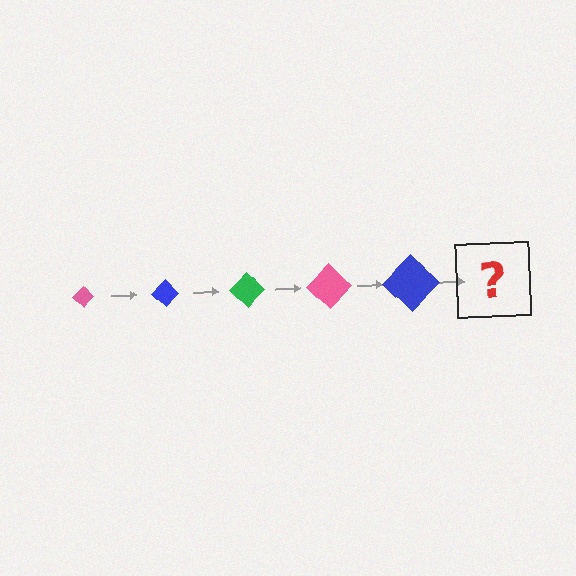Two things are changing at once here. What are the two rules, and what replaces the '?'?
The two rules are that the diamond grows larger each step and the color cycles through pink, blue, and green. The '?' should be a green diamond, larger than the previous one.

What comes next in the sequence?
The next element should be a green diamond, larger than the previous one.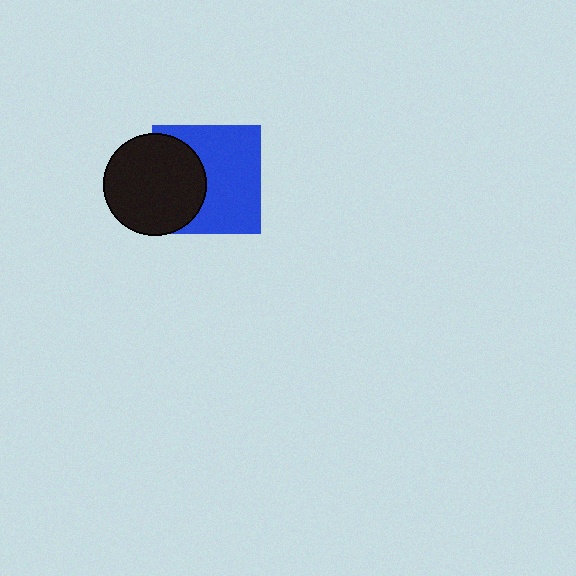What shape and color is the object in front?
The object in front is a black circle.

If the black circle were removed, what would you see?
You would see the complete blue square.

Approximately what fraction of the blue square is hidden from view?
Roughly 38% of the blue square is hidden behind the black circle.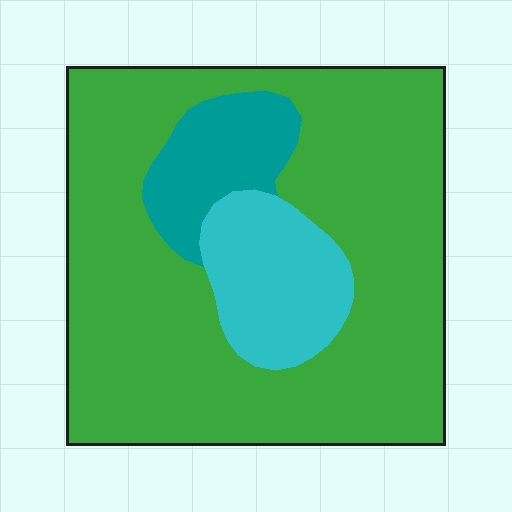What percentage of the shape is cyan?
Cyan takes up less than a sixth of the shape.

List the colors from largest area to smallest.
From largest to smallest: green, cyan, teal.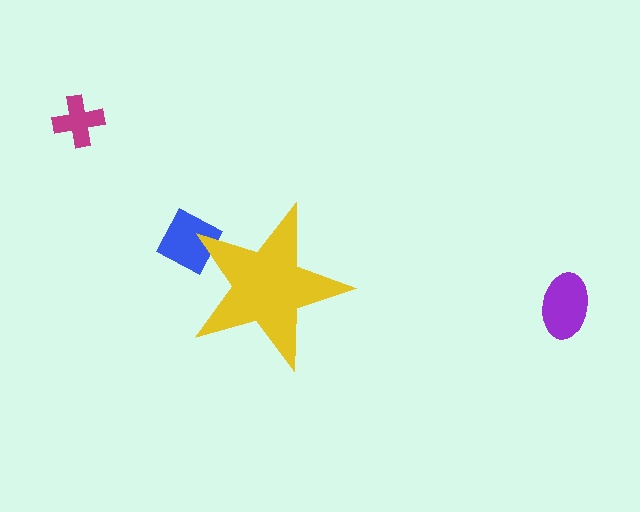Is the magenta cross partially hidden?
No, the magenta cross is fully visible.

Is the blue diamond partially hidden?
Yes, the blue diamond is partially hidden behind the yellow star.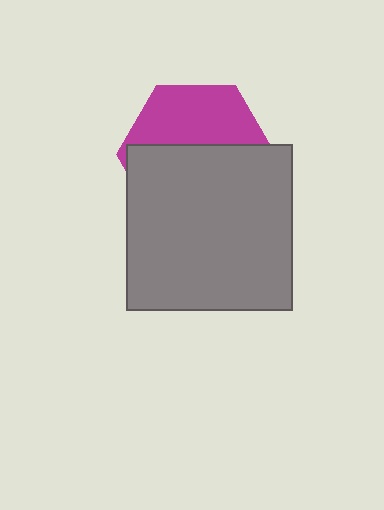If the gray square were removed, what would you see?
You would see the complete magenta hexagon.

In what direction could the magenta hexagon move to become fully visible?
The magenta hexagon could move up. That would shift it out from behind the gray square entirely.